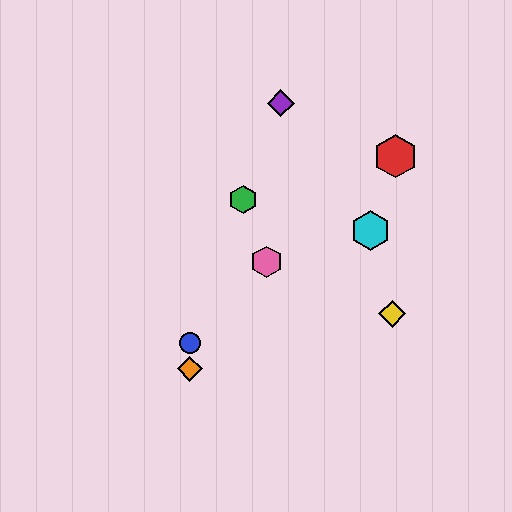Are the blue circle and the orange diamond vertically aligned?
Yes, both are at x≈190.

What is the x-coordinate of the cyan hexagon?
The cyan hexagon is at x≈371.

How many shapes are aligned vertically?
2 shapes (the blue circle, the orange diamond) are aligned vertically.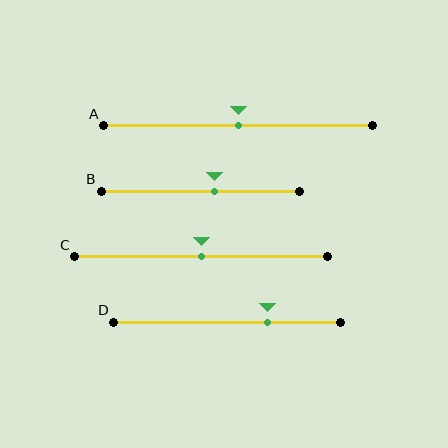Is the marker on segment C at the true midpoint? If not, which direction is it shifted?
Yes, the marker on segment C is at the true midpoint.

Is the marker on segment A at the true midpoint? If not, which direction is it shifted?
Yes, the marker on segment A is at the true midpoint.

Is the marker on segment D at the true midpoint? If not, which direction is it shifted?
No, the marker on segment D is shifted to the right by about 18% of the segment length.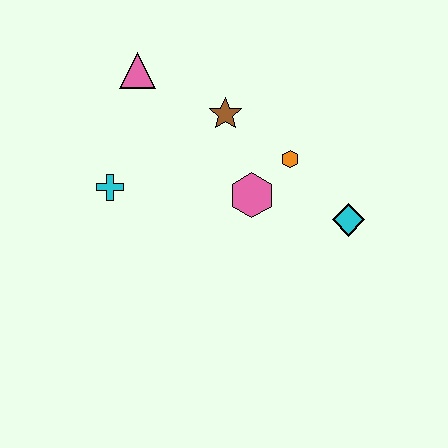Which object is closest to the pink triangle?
The brown star is closest to the pink triangle.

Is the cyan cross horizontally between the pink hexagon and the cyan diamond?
No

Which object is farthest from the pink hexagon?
The pink triangle is farthest from the pink hexagon.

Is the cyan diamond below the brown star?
Yes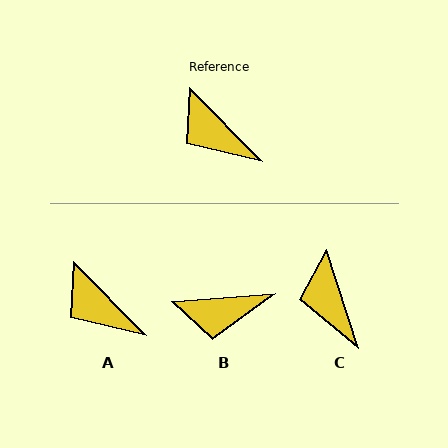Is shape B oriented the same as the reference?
No, it is off by about 49 degrees.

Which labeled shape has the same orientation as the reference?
A.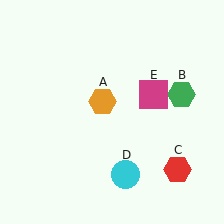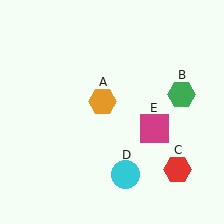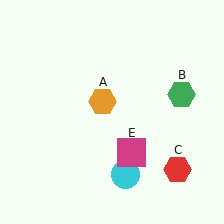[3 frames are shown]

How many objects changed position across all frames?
1 object changed position: magenta square (object E).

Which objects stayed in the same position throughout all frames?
Orange hexagon (object A) and green hexagon (object B) and red hexagon (object C) and cyan circle (object D) remained stationary.